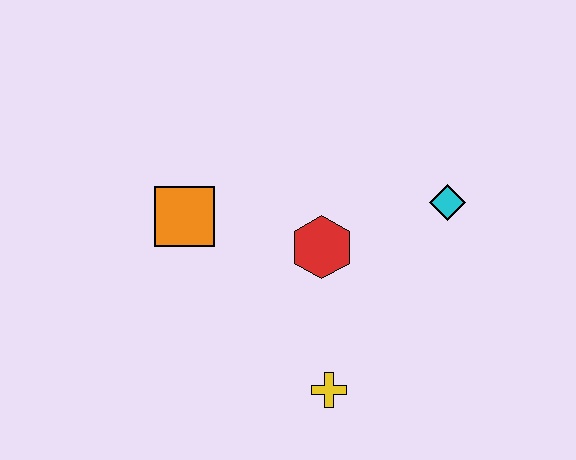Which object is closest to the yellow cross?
The red hexagon is closest to the yellow cross.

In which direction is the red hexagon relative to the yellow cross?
The red hexagon is above the yellow cross.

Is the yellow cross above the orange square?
No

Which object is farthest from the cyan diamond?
The orange square is farthest from the cyan diamond.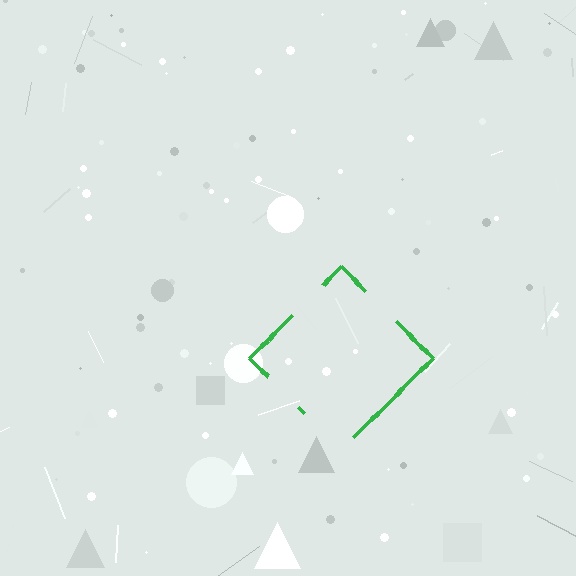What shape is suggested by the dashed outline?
The dashed outline suggests a diamond.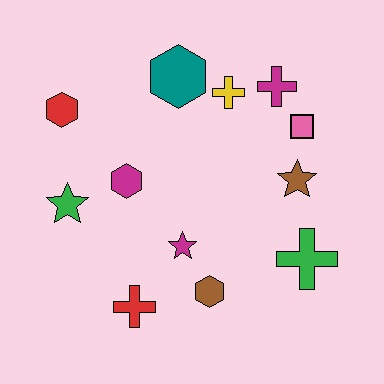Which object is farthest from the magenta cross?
The red cross is farthest from the magenta cross.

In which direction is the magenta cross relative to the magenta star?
The magenta cross is above the magenta star.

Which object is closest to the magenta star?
The brown hexagon is closest to the magenta star.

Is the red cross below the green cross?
Yes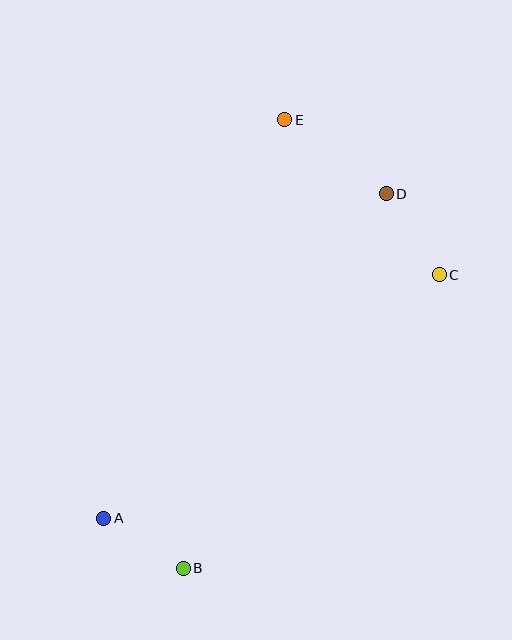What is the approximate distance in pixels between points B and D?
The distance between B and D is approximately 426 pixels.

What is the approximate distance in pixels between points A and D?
The distance between A and D is approximately 430 pixels.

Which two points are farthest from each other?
Points B and E are farthest from each other.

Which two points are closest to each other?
Points A and B are closest to each other.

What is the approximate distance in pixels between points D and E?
The distance between D and E is approximately 125 pixels.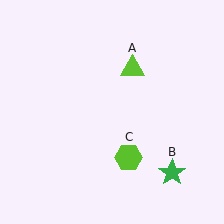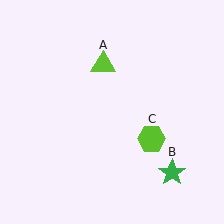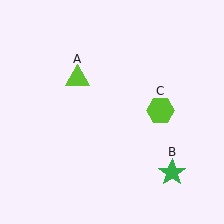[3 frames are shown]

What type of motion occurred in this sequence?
The lime triangle (object A), lime hexagon (object C) rotated counterclockwise around the center of the scene.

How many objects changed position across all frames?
2 objects changed position: lime triangle (object A), lime hexagon (object C).